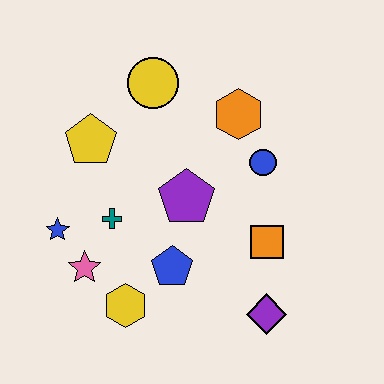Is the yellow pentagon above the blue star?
Yes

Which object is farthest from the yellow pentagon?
The purple diamond is farthest from the yellow pentagon.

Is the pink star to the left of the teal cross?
Yes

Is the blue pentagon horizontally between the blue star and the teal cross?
No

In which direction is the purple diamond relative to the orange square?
The purple diamond is below the orange square.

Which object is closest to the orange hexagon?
The blue circle is closest to the orange hexagon.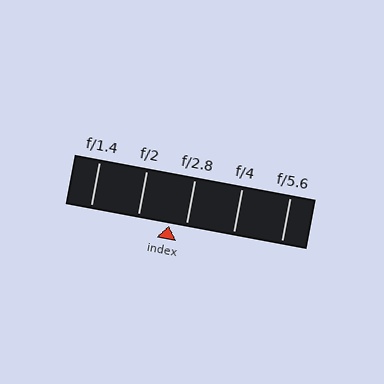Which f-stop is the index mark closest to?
The index mark is closest to f/2.8.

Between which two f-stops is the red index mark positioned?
The index mark is between f/2 and f/2.8.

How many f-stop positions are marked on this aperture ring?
There are 5 f-stop positions marked.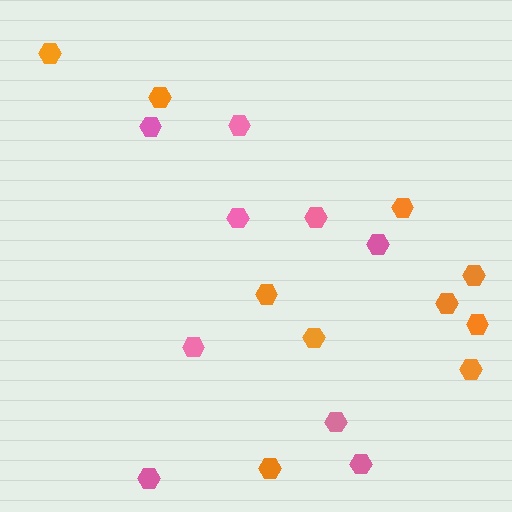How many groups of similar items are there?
There are 2 groups: one group of orange hexagons (10) and one group of pink hexagons (9).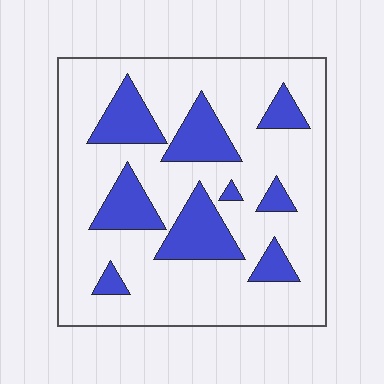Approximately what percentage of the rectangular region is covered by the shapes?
Approximately 25%.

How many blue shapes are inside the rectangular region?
9.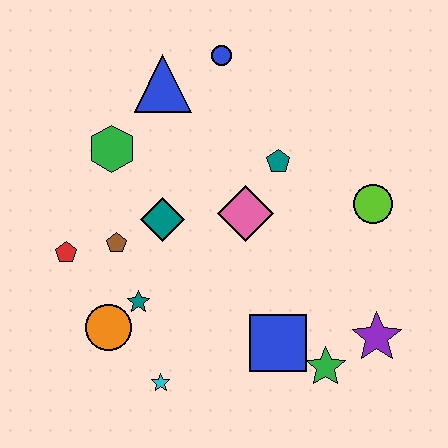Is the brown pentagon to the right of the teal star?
No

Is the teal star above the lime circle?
No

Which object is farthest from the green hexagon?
The purple star is farthest from the green hexagon.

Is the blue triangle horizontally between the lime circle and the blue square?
No